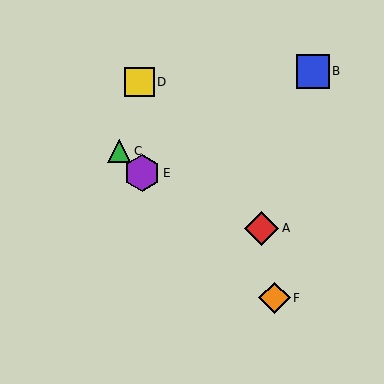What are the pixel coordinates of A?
Object A is at (262, 228).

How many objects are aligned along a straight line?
3 objects (C, E, F) are aligned along a straight line.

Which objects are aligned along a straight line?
Objects C, E, F are aligned along a straight line.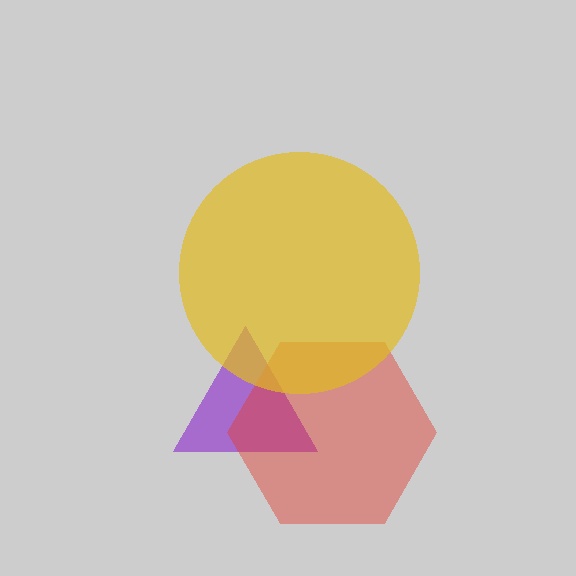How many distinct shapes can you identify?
There are 3 distinct shapes: a purple triangle, a red hexagon, a yellow circle.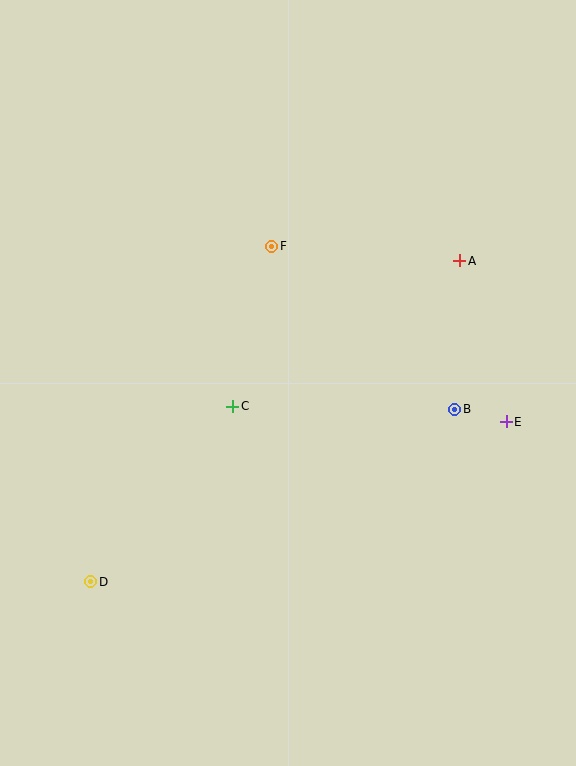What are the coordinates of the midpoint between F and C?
The midpoint between F and C is at (252, 326).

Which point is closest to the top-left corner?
Point F is closest to the top-left corner.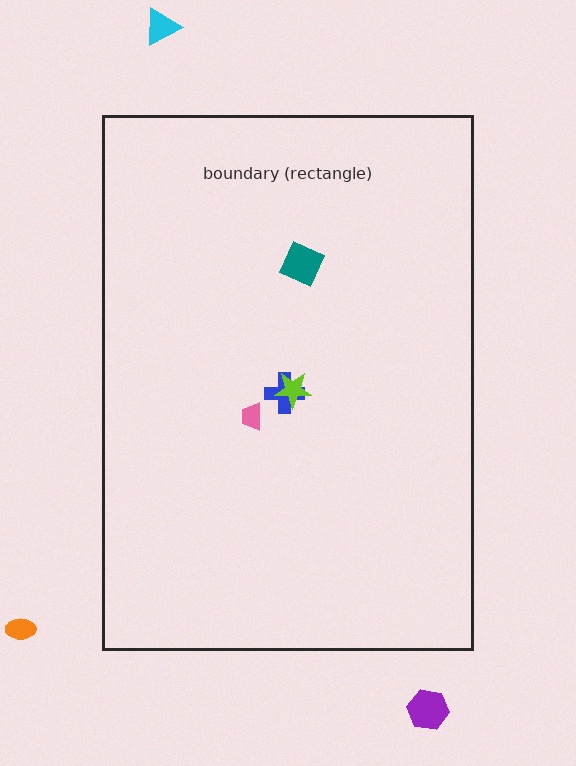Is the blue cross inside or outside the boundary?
Inside.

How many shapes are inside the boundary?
4 inside, 3 outside.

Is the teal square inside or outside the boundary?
Inside.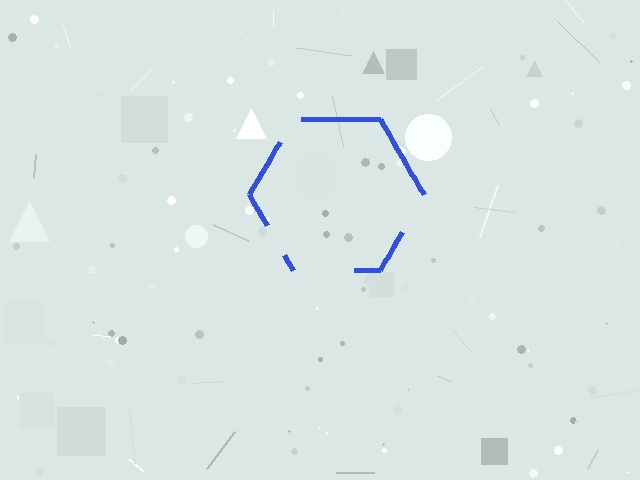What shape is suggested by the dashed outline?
The dashed outline suggests a hexagon.